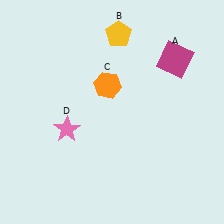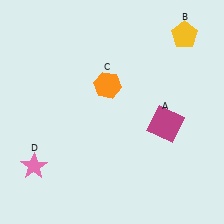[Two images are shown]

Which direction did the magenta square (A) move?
The magenta square (A) moved down.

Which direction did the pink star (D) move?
The pink star (D) moved down.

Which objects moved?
The objects that moved are: the magenta square (A), the yellow pentagon (B), the pink star (D).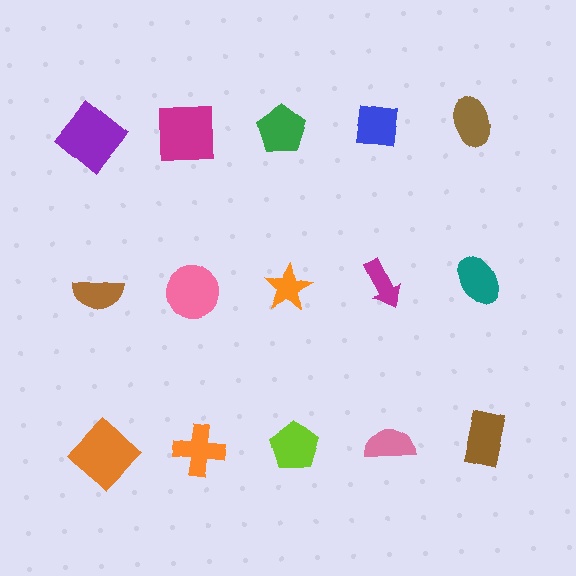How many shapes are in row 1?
5 shapes.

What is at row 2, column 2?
A pink circle.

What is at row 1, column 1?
A purple diamond.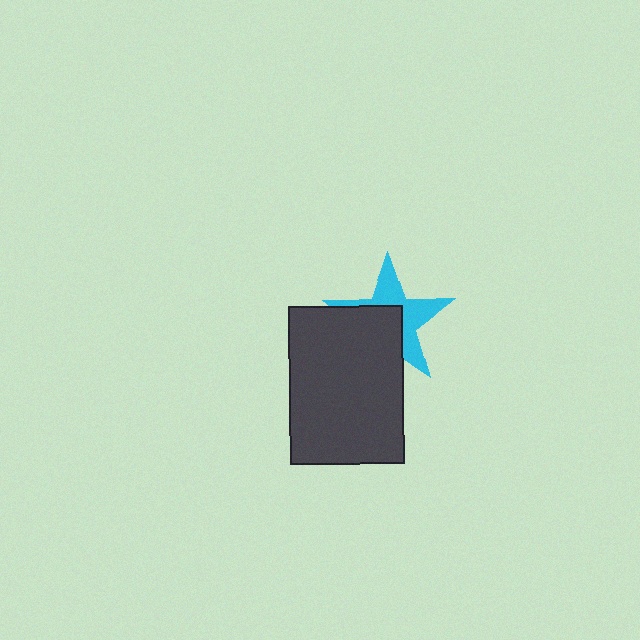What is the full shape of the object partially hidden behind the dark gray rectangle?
The partially hidden object is a cyan star.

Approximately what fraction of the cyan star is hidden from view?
Roughly 49% of the cyan star is hidden behind the dark gray rectangle.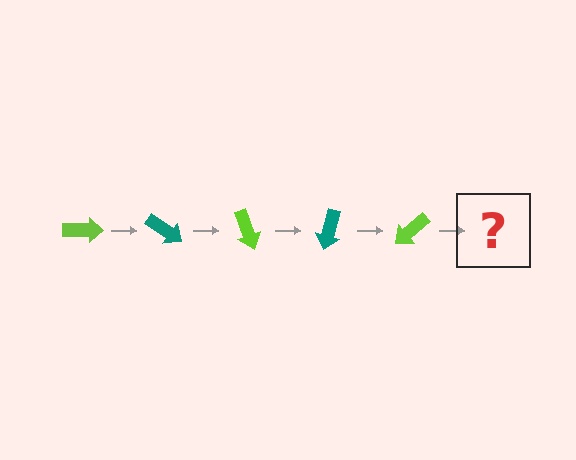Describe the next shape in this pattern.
It should be a teal arrow, rotated 175 degrees from the start.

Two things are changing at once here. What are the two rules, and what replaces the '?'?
The two rules are that it rotates 35 degrees each step and the color cycles through lime and teal. The '?' should be a teal arrow, rotated 175 degrees from the start.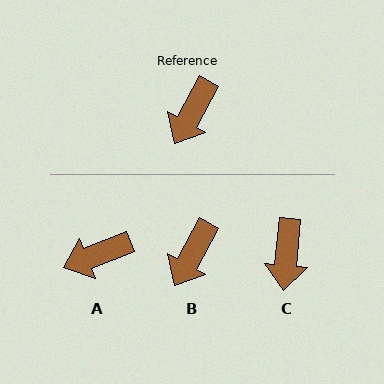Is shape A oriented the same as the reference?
No, it is off by about 40 degrees.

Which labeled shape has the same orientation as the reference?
B.